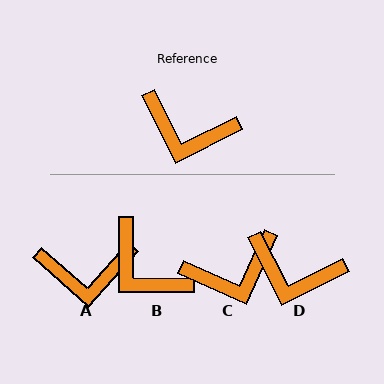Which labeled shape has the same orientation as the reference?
D.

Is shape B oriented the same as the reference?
No, it is off by about 27 degrees.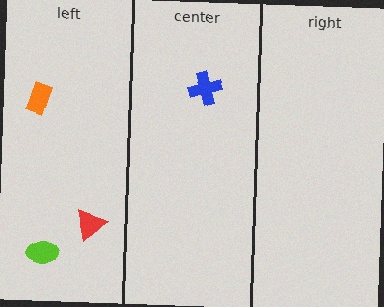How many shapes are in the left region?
3.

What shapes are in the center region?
The blue cross.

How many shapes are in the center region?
1.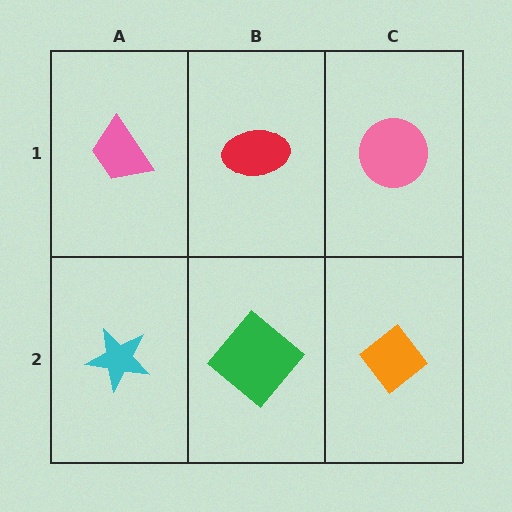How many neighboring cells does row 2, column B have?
3.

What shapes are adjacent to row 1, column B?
A green diamond (row 2, column B), a pink trapezoid (row 1, column A), a pink circle (row 1, column C).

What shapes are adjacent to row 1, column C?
An orange diamond (row 2, column C), a red ellipse (row 1, column B).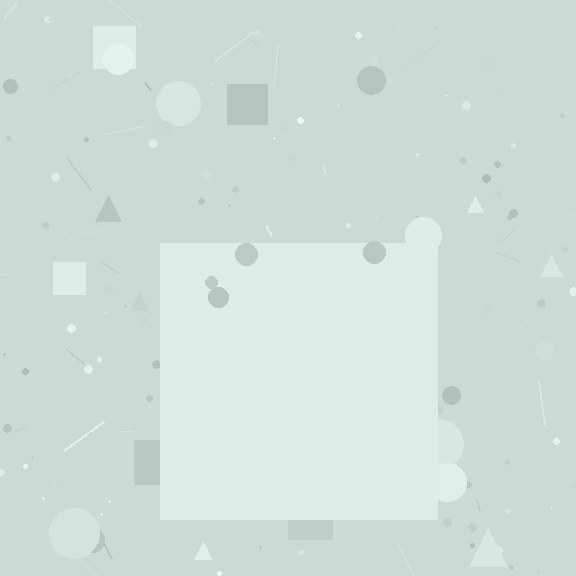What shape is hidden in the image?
A square is hidden in the image.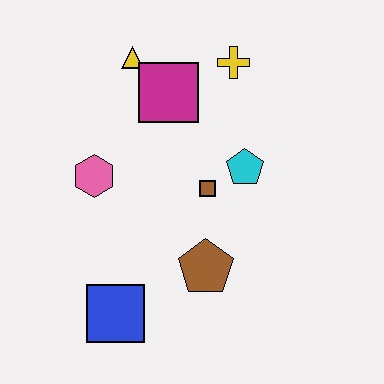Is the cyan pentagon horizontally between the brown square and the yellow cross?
No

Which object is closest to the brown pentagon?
The brown square is closest to the brown pentagon.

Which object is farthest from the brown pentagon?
The yellow triangle is farthest from the brown pentagon.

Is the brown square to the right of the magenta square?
Yes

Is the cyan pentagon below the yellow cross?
Yes